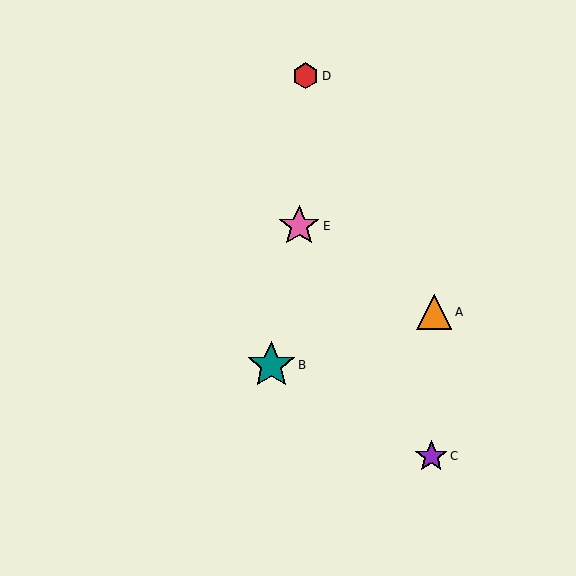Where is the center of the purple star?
The center of the purple star is at (431, 456).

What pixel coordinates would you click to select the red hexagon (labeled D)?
Click at (306, 76) to select the red hexagon D.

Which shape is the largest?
The teal star (labeled B) is the largest.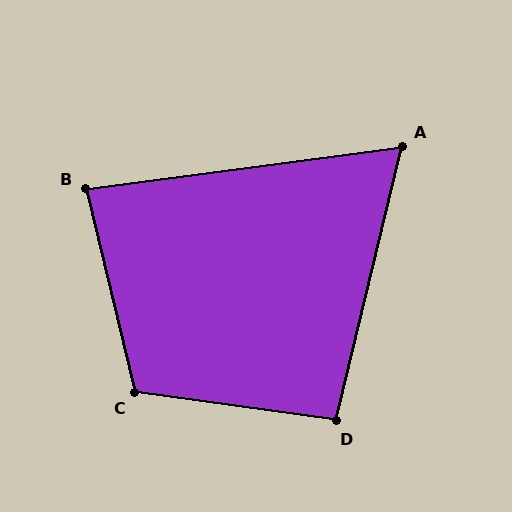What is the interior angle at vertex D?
Approximately 96 degrees (obtuse).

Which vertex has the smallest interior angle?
A, at approximately 69 degrees.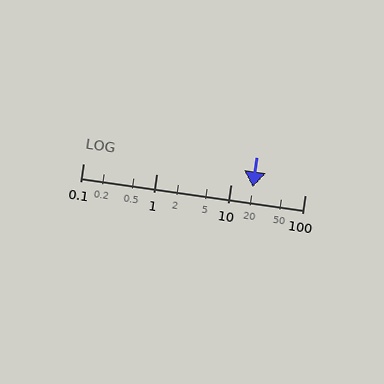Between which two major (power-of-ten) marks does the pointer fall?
The pointer is between 10 and 100.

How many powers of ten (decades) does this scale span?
The scale spans 3 decades, from 0.1 to 100.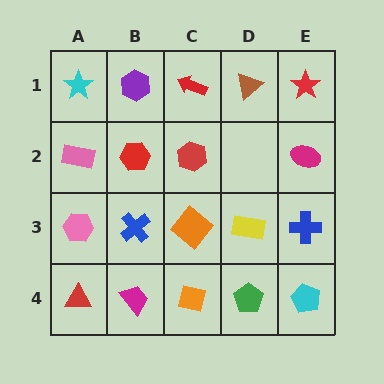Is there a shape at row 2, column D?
No, that cell is empty.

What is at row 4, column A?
A red triangle.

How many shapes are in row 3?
5 shapes.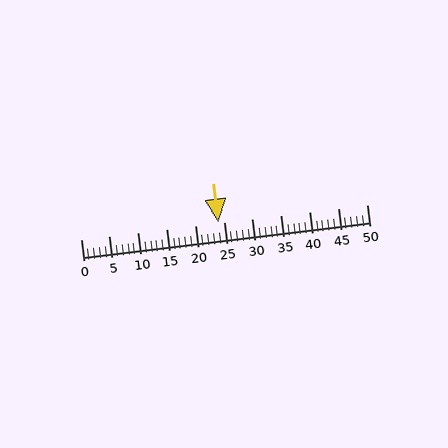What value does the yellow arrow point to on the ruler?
The yellow arrow points to approximately 24.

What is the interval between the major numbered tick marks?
The major tick marks are spaced 5 units apart.